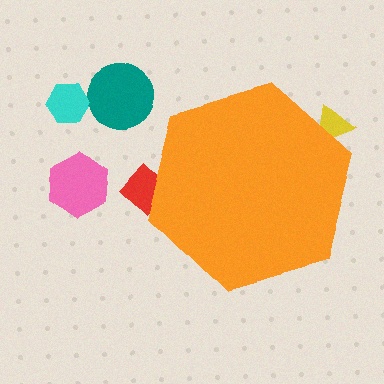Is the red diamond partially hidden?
Yes, the red diamond is partially hidden behind the orange hexagon.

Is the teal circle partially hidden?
No, the teal circle is fully visible.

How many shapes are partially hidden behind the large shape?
2 shapes are partially hidden.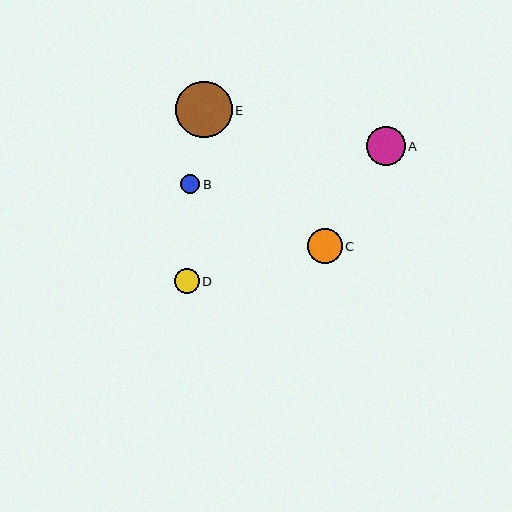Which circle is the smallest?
Circle B is the smallest with a size of approximately 19 pixels.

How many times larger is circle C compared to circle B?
Circle C is approximately 1.8 times the size of circle B.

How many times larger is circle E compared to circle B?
Circle E is approximately 2.9 times the size of circle B.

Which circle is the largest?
Circle E is the largest with a size of approximately 56 pixels.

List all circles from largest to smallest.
From largest to smallest: E, A, C, D, B.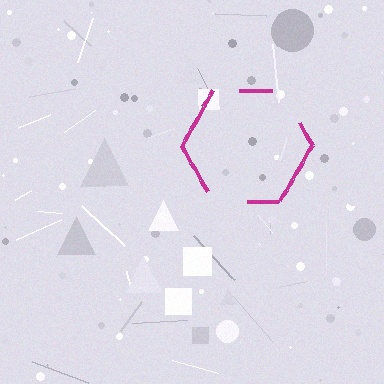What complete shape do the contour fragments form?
The contour fragments form a hexagon.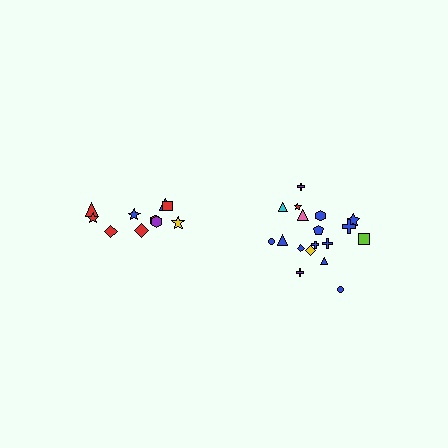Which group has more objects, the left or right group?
The right group.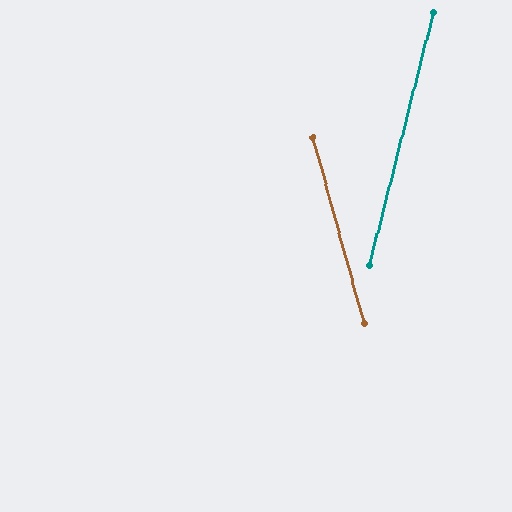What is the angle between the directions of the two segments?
Approximately 29 degrees.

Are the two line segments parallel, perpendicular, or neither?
Neither parallel nor perpendicular — they differ by about 29°.